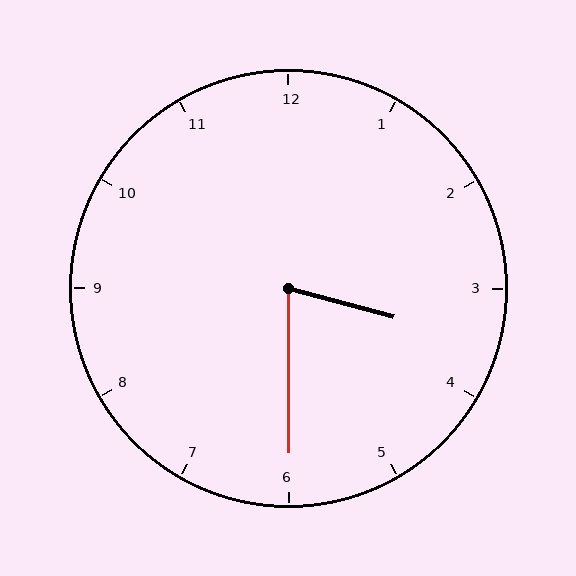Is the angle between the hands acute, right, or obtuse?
It is acute.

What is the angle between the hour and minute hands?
Approximately 75 degrees.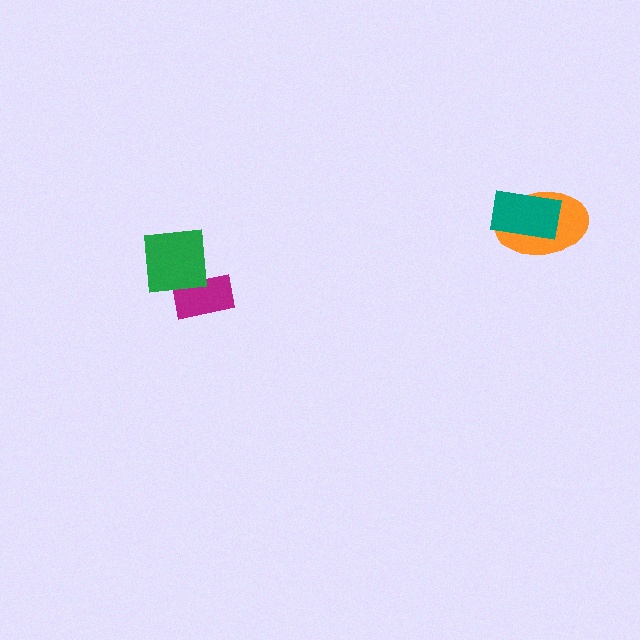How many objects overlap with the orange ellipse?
1 object overlaps with the orange ellipse.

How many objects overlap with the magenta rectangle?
1 object overlaps with the magenta rectangle.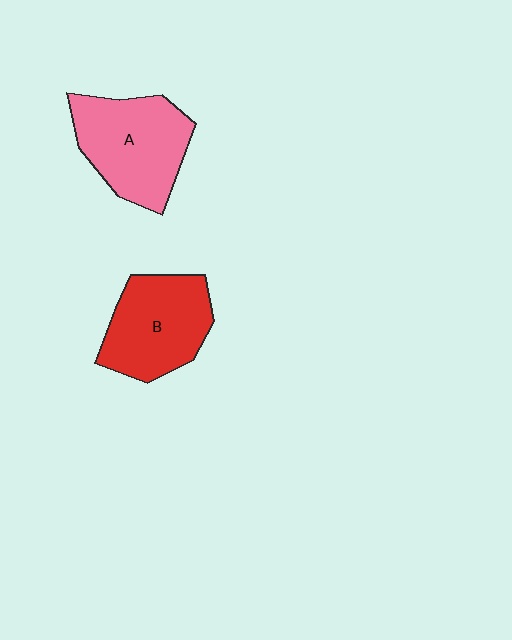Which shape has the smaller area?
Shape B (red).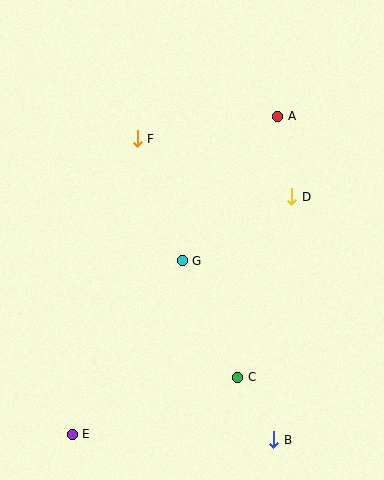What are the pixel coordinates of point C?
Point C is at (238, 377).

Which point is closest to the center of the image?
Point G at (182, 261) is closest to the center.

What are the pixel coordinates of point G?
Point G is at (182, 261).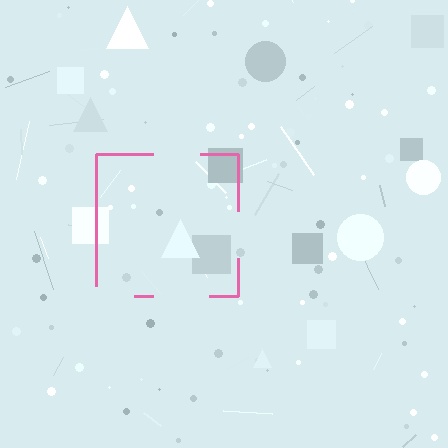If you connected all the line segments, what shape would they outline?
They would outline a square.